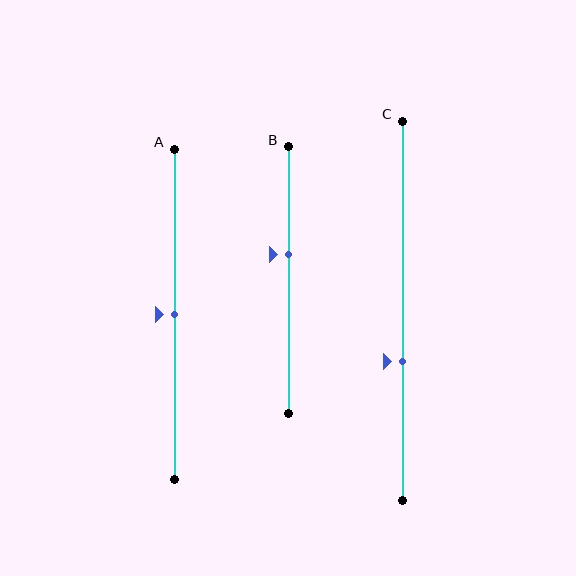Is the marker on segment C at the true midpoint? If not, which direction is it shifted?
No, the marker on segment C is shifted downward by about 13% of the segment length.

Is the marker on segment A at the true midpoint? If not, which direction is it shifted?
Yes, the marker on segment A is at the true midpoint.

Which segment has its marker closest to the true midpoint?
Segment A has its marker closest to the true midpoint.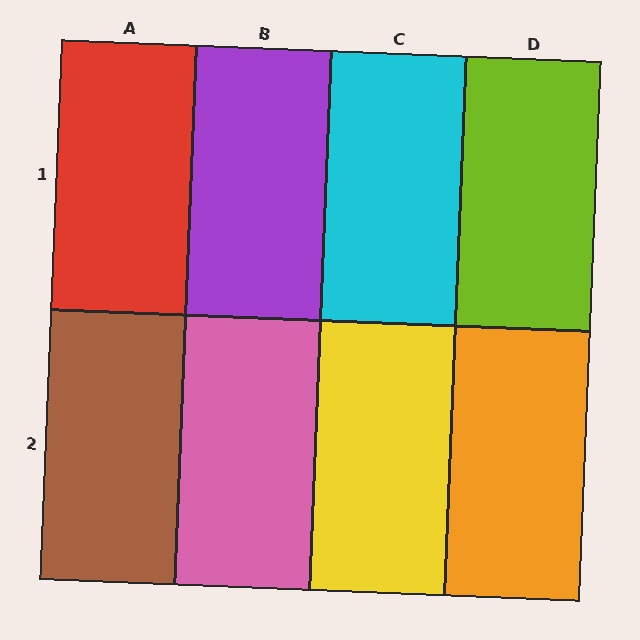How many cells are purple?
1 cell is purple.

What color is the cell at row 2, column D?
Orange.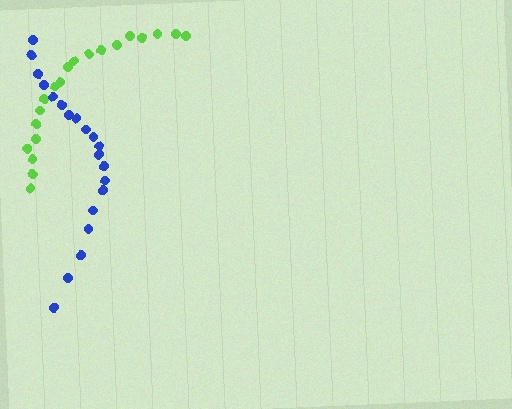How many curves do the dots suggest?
There are 2 distinct paths.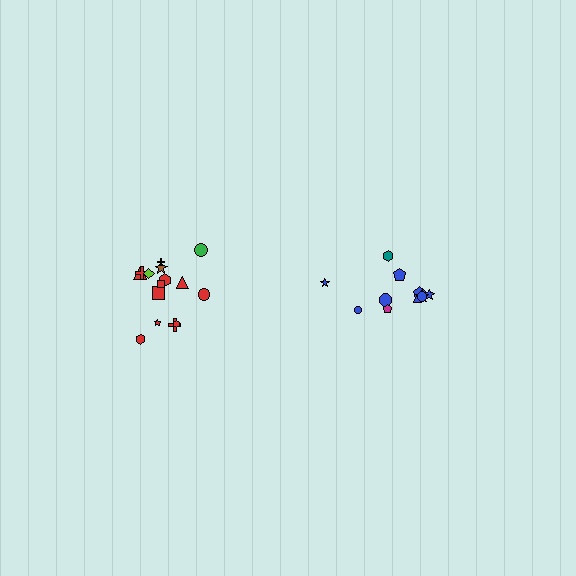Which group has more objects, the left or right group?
The left group.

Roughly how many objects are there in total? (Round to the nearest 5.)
Roughly 25 objects in total.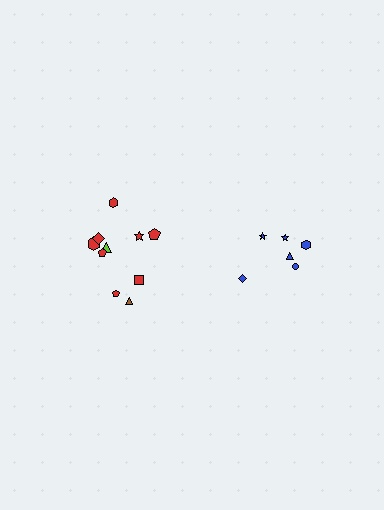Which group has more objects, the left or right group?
The left group.